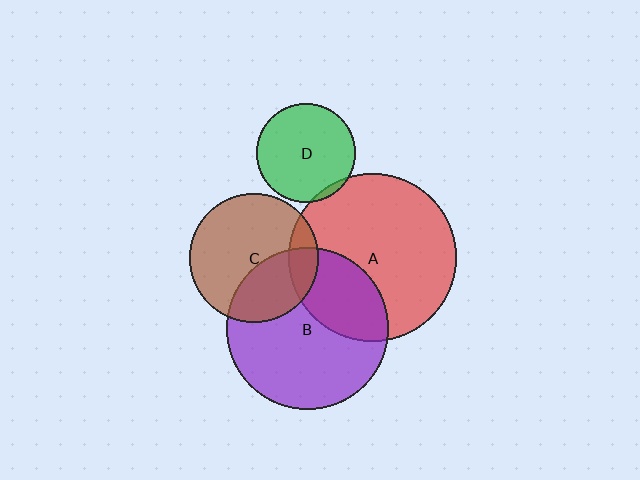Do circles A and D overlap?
Yes.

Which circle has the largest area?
Circle A (red).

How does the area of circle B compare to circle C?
Approximately 1.6 times.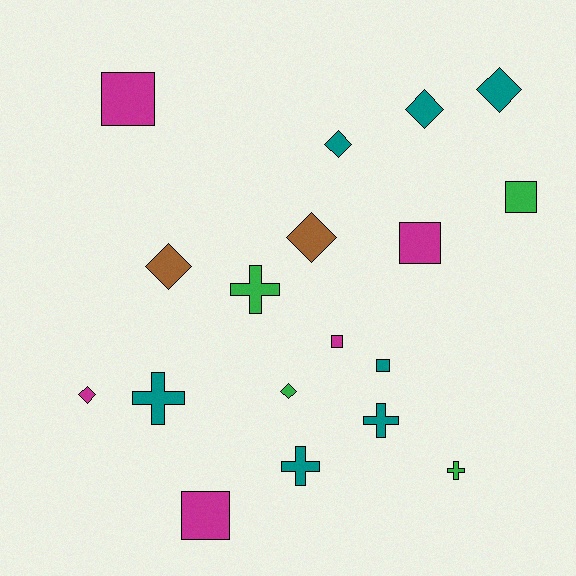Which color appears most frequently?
Teal, with 7 objects.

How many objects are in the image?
There are 18 objects.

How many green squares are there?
There is 1 green square.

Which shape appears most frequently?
Diamond, with 7 objects.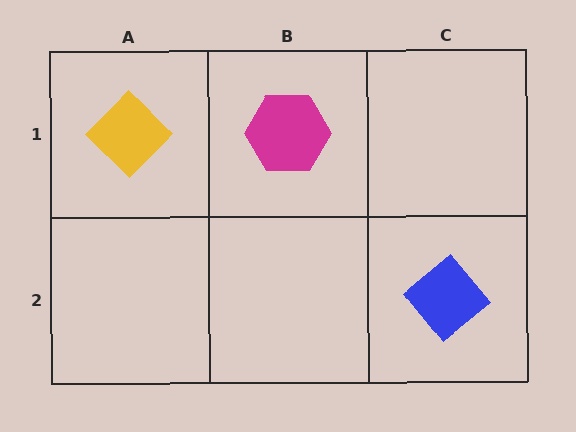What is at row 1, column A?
A yellow diamond.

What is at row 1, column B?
A magenta hexagon.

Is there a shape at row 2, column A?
No, that cell is empty.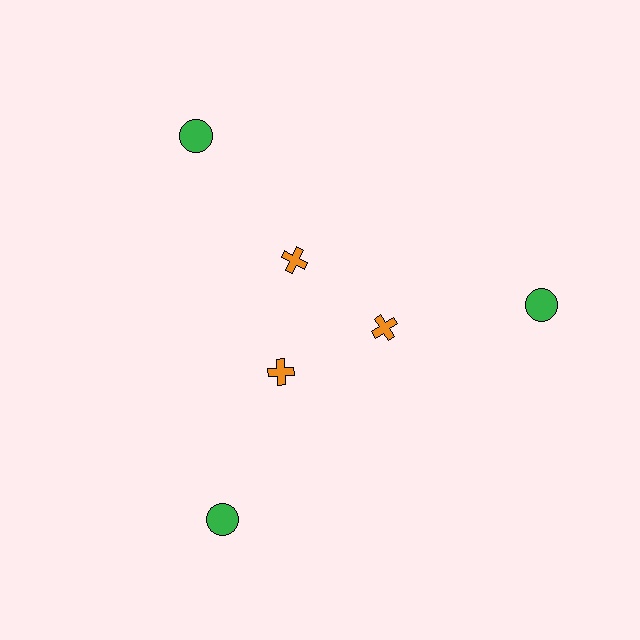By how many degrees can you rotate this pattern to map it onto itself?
The pattern maps onto itself every 120 degrees of rotation.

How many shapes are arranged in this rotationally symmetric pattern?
There are 6 shapes, arranged in 3 groups of 2.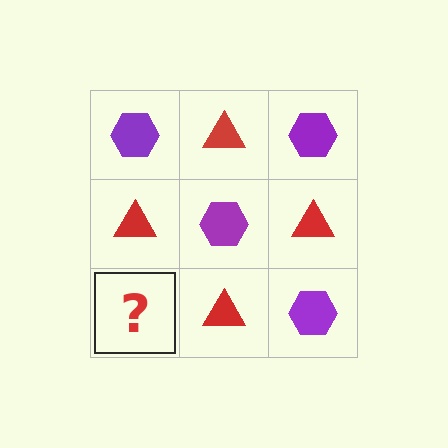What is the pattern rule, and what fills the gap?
The rule is that it alternates purple hexagon and red triangle in a checkerboard pattern. The gap should be filled with a purple hexagon.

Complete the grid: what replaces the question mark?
The question mark should be replaced with a purple hexagon.